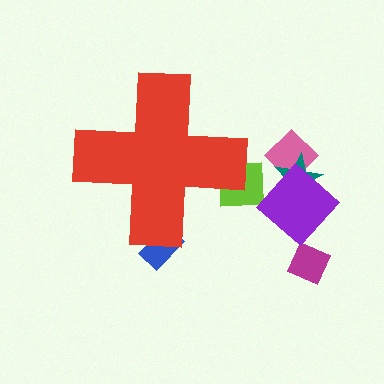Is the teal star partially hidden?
No, the teal star is fully visible.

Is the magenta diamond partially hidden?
No, the magenta diamond is fully visible.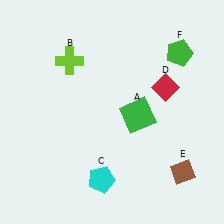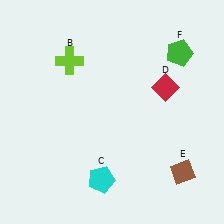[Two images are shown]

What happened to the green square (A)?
The green square (A) was removed in Image 2. It was in the bottom-right area of Image 1.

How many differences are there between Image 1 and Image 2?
There is 1 difference between the two images.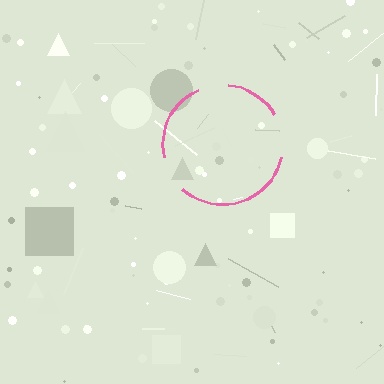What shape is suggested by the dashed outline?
The dashed outline suggests a circle.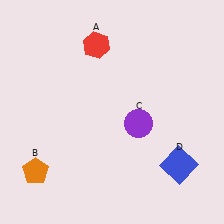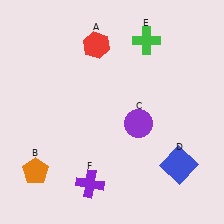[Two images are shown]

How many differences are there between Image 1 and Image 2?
There are 2 differences between the two images.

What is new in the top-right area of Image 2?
A green cross (E) was added in the top-right area of Image 2.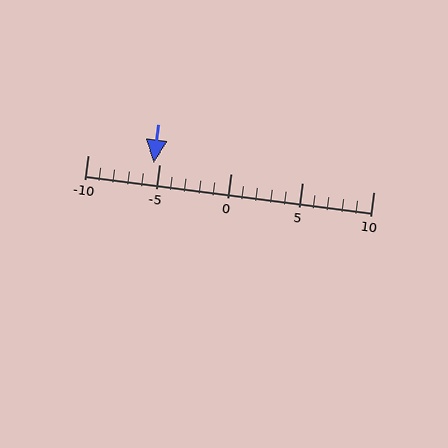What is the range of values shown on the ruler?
The ruler shows values from -10 to 10.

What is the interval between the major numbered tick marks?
The major tick marks are spaced 5 units apart.